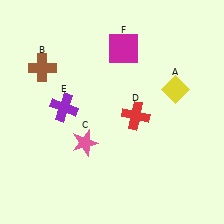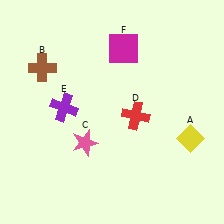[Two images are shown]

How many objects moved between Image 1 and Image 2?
1 object moved between the two images.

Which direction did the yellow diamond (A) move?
The yellow diamond (A) moved down.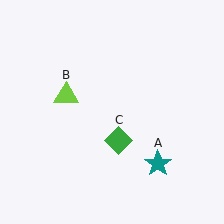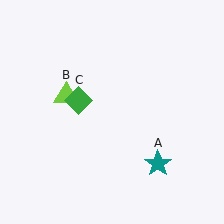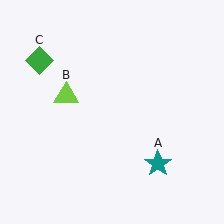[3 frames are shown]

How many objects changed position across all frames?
1 object changed position: green diamond (object C).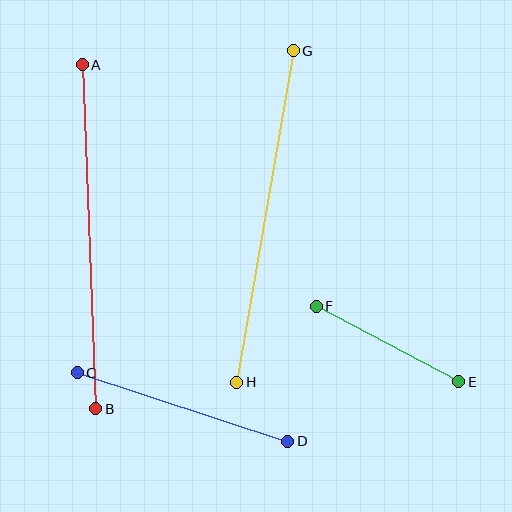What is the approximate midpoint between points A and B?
The midpoint is at approximately (89, 237) pixels.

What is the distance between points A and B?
The distance is approximately 344 pixels.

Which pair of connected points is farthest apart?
Points A and B are farthest apart.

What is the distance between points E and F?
The distance is approximately 161 pixels.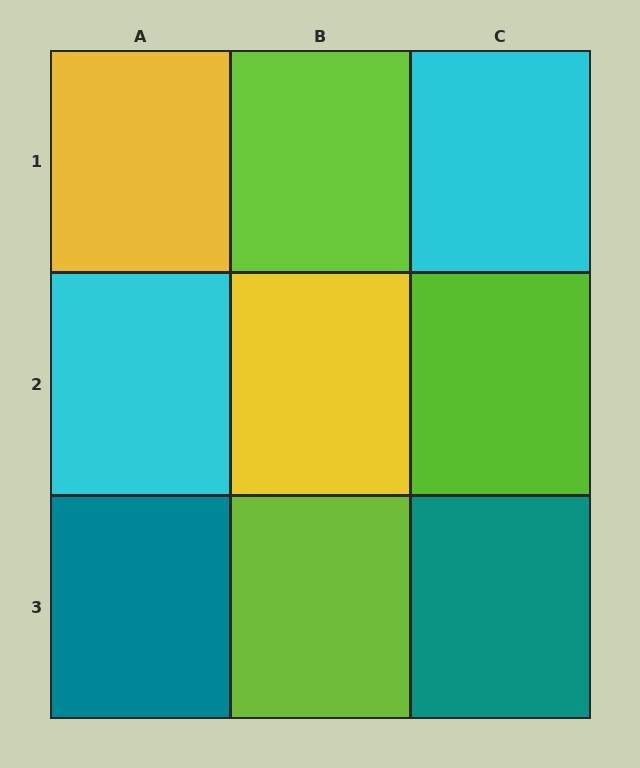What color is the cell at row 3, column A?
Teal.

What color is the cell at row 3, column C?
Teal.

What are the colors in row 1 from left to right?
Yellow, lime, cyan.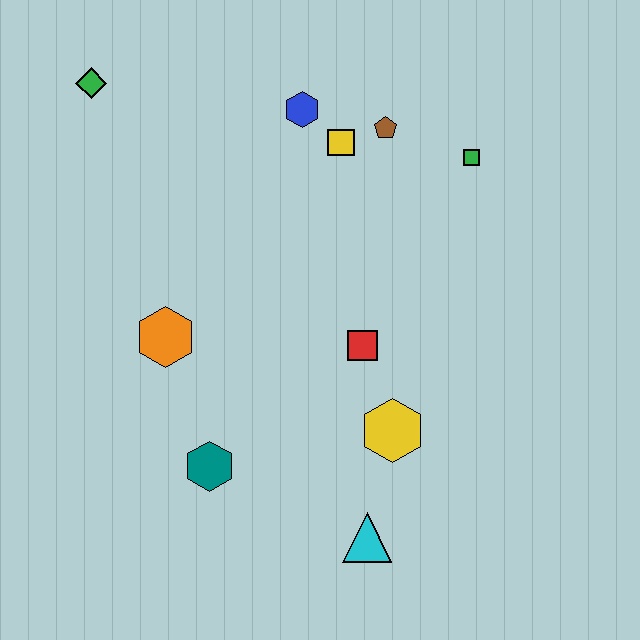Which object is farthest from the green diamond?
The cyan triangle is farthest from the green diamond.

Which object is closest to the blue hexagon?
The yellow square is closest to the blue hexagon.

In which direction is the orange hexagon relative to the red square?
The orange hexagon is to the left of the red square.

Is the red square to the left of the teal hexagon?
No